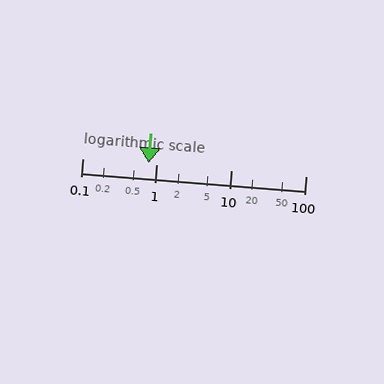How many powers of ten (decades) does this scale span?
The scale spans 3 decades, from 0.1 to 100.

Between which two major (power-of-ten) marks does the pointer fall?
The pointer is between 0.1 and 1.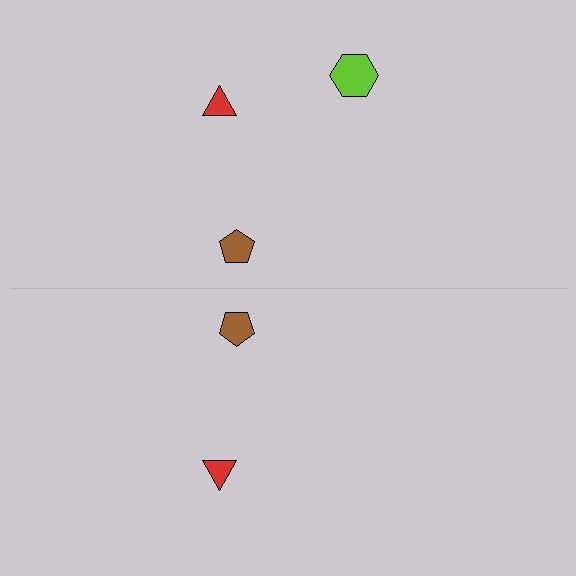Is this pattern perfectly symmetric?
No, the pattern is not perfectly symmetric. A lime hexagon is missing from the bottom side.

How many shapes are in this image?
There are 5 shapes in this image.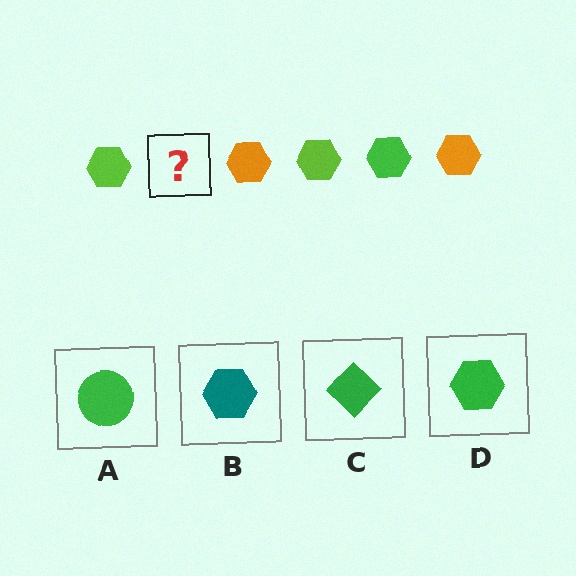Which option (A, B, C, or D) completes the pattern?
D.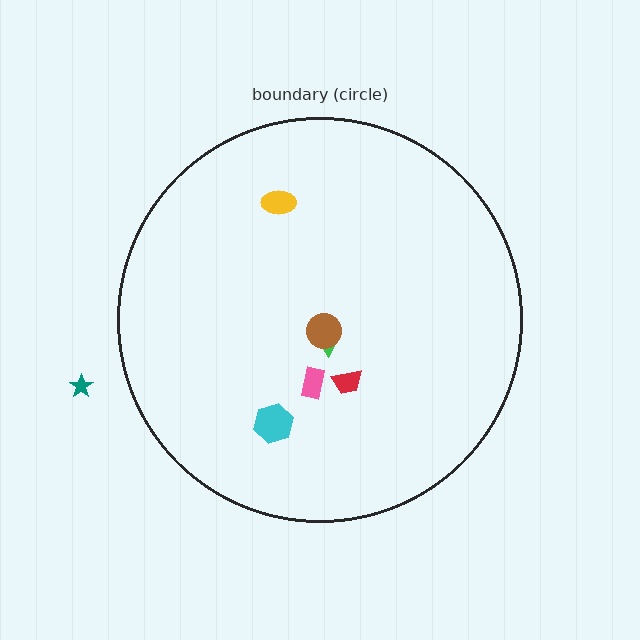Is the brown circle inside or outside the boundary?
Inside.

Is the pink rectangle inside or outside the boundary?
Inside.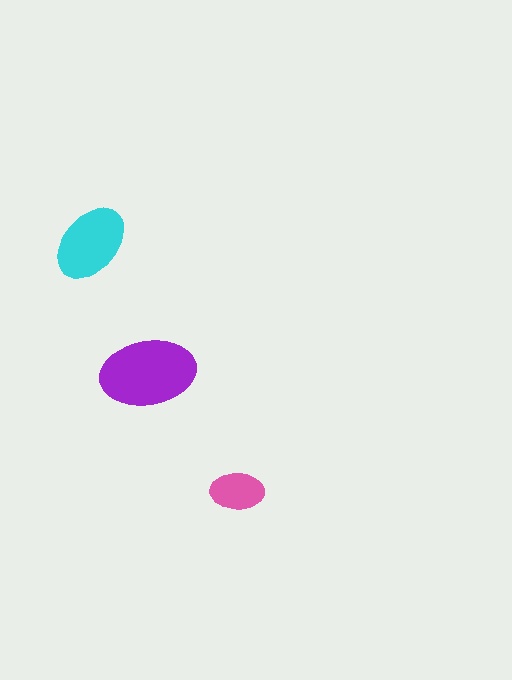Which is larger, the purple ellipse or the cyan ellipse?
The purple one.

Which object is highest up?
The cyan ellipse is topmost.